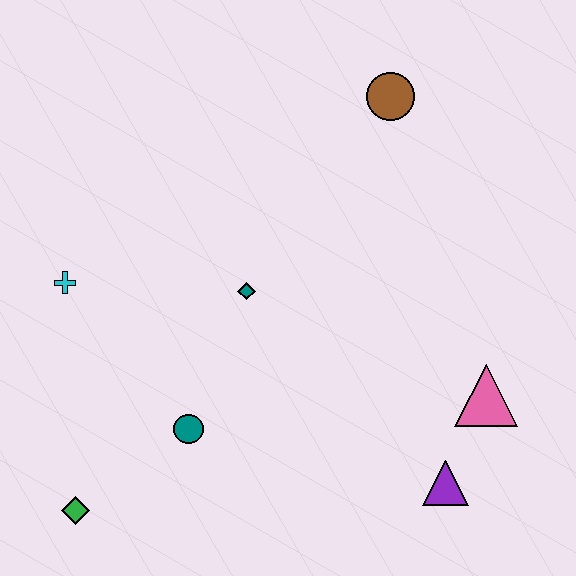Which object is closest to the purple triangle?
The pink triangle is closest to the purple triangle.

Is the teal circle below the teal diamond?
Yes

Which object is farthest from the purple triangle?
The cyan cross is farthest from the purple triangle.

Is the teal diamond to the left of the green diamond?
No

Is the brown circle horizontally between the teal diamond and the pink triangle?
Yes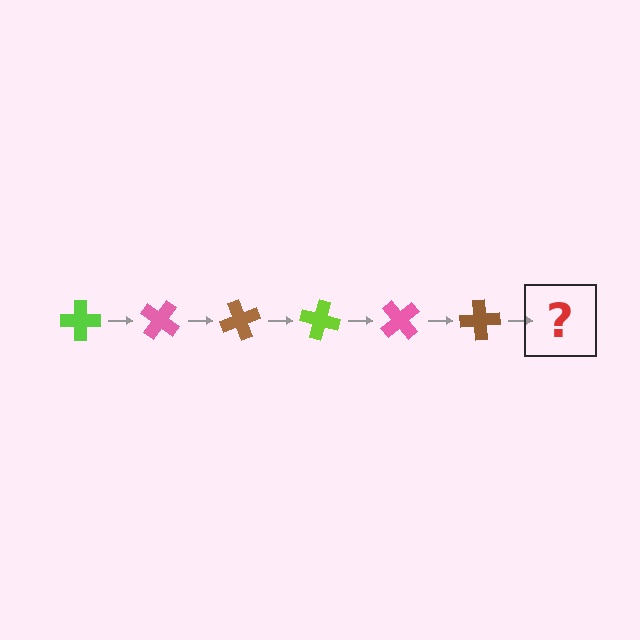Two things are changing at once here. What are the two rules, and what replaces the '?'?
The two rules are that it rotates 35 degrees each step and the color cycles through lime, pink, and brown. The '?' should be a lime cross, rotated 210 degrees from the start.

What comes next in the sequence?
The next element should be a lime cross, rotated 210 degrees from the start.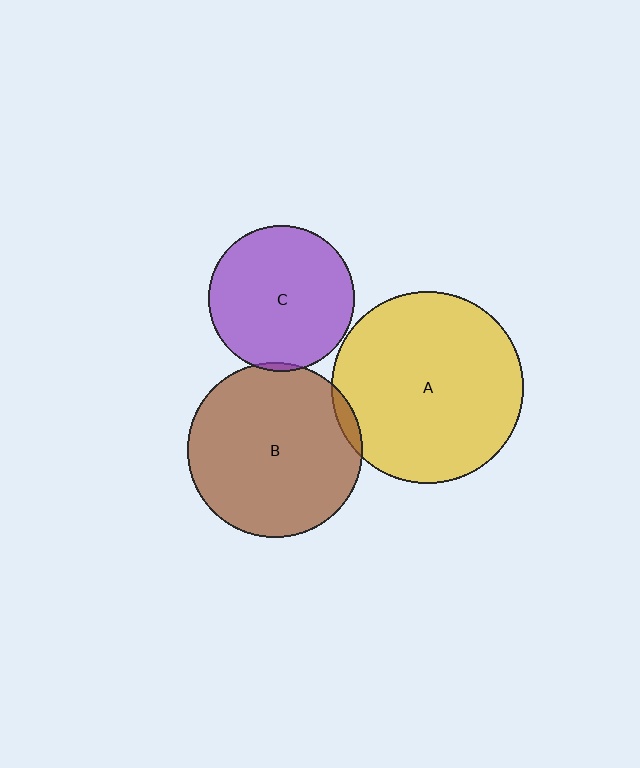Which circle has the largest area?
Circle A (yellow).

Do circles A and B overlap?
Yes.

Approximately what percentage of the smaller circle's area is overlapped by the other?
Approximately 5%.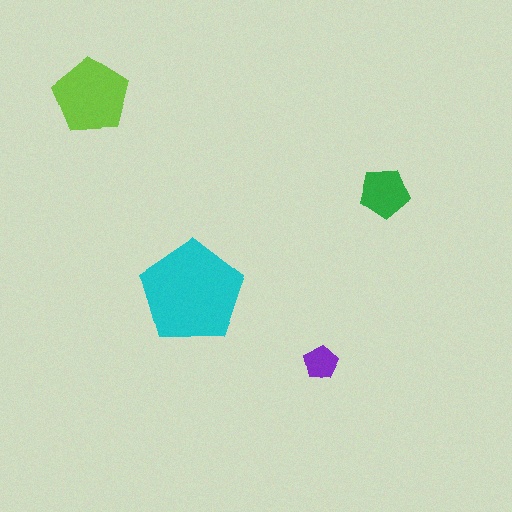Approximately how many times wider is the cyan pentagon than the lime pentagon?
About 1.5 times wider.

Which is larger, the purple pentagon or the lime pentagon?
The lime one.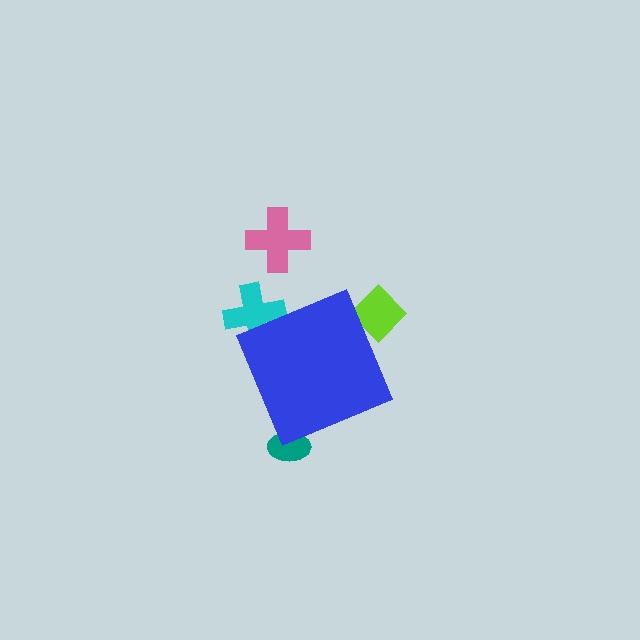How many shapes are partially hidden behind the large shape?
3 shapes are partially hidden.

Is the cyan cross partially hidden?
Yes, the cyan cross is partially hidden behind the blue diamond.